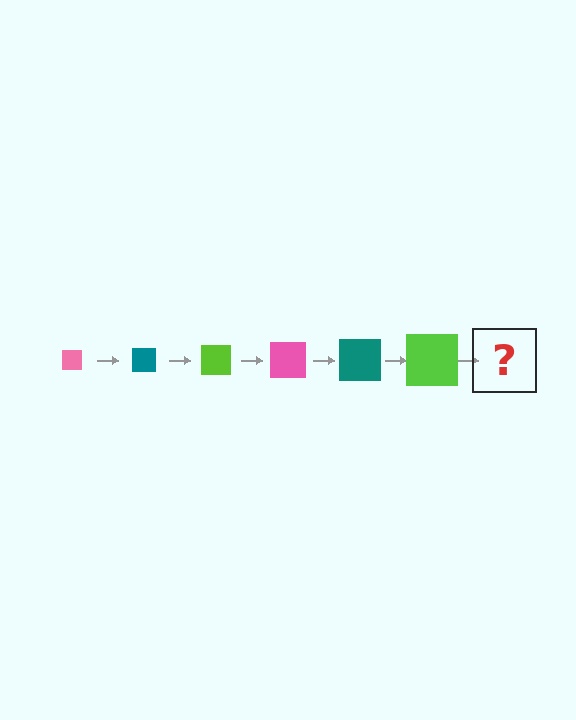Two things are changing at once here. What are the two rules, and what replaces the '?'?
The two rules are that the square grows larger each step and the color cycles through pink, teal, and lime. The '?' should be a pink square, larger than the previous one.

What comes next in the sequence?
The next element should be a pink square, larger than the previous one.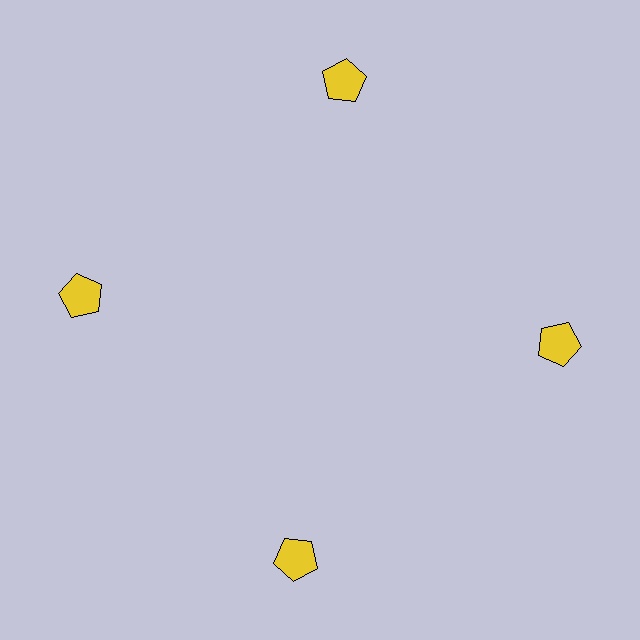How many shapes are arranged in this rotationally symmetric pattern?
There are 4 shapes, arranged in 4 groups of 1.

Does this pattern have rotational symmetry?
Yes, this pattern has 4-fold rotational symmetry. It looks the same after rotating 90 degrees around the center.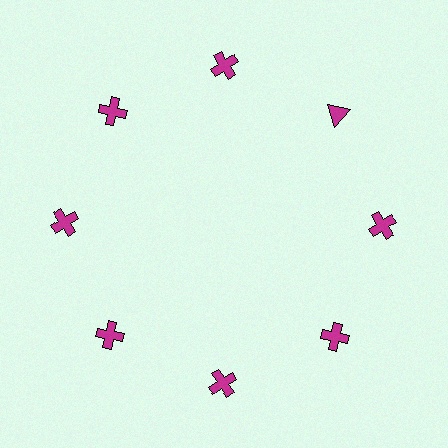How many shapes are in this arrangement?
There are 8 shapes arranged in a ring pattern.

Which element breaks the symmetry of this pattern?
The magenta triangle at roughly the 2 o'clock position breaks the symmetry. All other shapes are magenta crosses.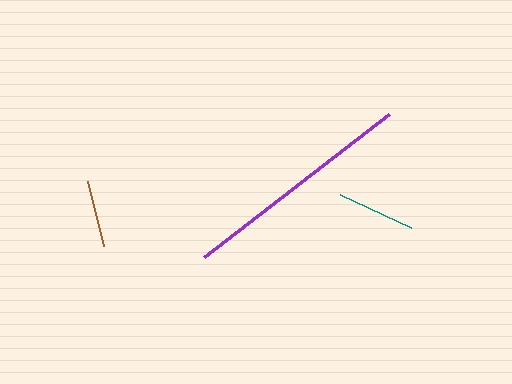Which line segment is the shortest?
The brown line is the shortest at approximately 67 pixels.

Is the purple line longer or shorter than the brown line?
The purple line is longer than the brown line.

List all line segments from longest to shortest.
From longest to shortest: purple, teal, brown.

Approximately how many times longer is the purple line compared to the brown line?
The purple line is approximately 3.5 times the length of the brown line.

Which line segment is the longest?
The purple line is the longest at approximately 234 pixels.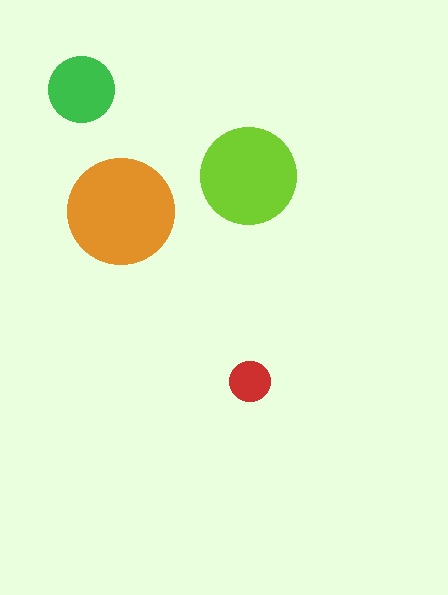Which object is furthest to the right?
The red circle is rightmost.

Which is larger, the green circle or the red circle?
The green one.